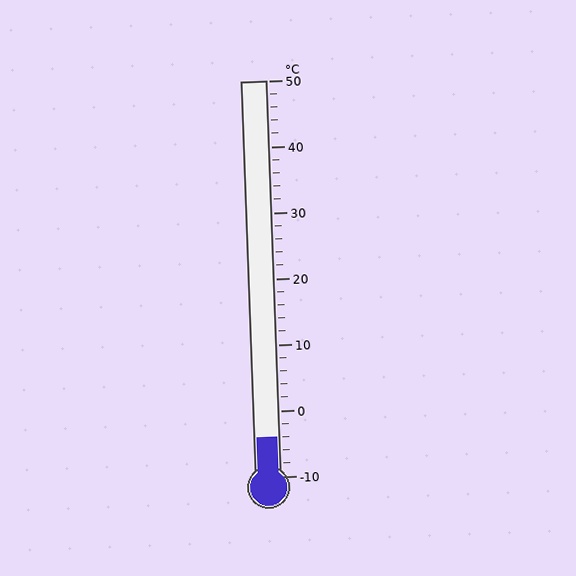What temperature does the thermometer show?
The thermometer shows approximately -4°C.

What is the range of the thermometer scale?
The thermometer scale ranges from -10°C to 50°C.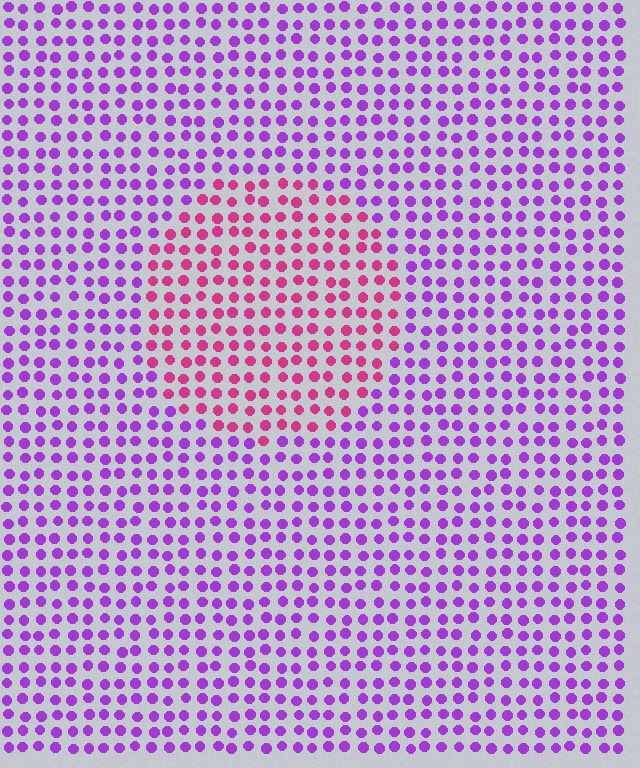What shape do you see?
I see a circle.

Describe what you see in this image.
The image is filled with small purple elements in a uniform arrangement. A circle-shaped region is visible where the elements are tinted to a slightly different hue, forming a subtle color boundary.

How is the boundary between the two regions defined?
The boundary is defined purely by a slight shift in hue (about 47 degrees). Spacing, size, and orientation are identical on both sides.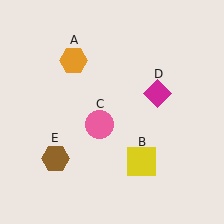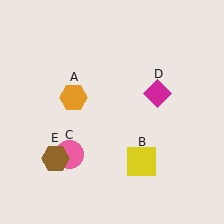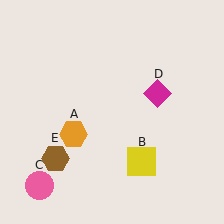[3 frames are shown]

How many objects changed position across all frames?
2 objects changed position: orange hexagon (object A), pink circle (object C).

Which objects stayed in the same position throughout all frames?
Yellow square (object B) and magenta diamond (object D) and brown hexagon (object E) remained stationary.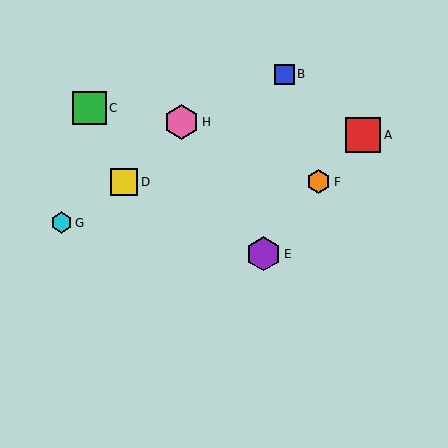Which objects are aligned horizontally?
Objects D, F are aligned horizontally.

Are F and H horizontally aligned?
No, F is at y≈182 and H is at y≈122.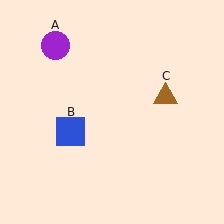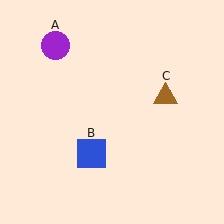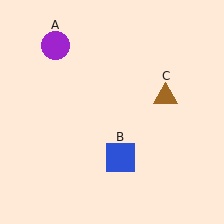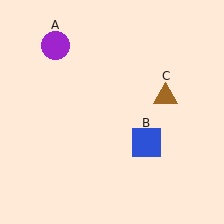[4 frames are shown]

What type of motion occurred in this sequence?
The blue square (object B) rotated counterclockwise around the center of the scene.